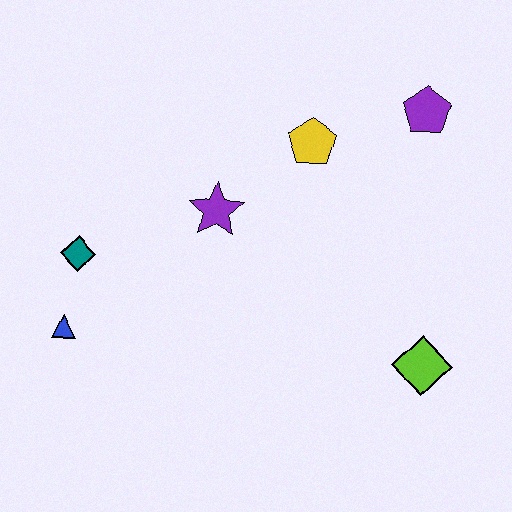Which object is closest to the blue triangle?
The teal diamond is closest to the blue triangle.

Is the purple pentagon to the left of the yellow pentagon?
No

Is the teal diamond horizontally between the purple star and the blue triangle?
Yes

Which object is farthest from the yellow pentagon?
The blue triangle is farthest from the yellow pentagon.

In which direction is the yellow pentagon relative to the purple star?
The yellow pentagon is to the right of the purple star.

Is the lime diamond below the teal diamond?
Yes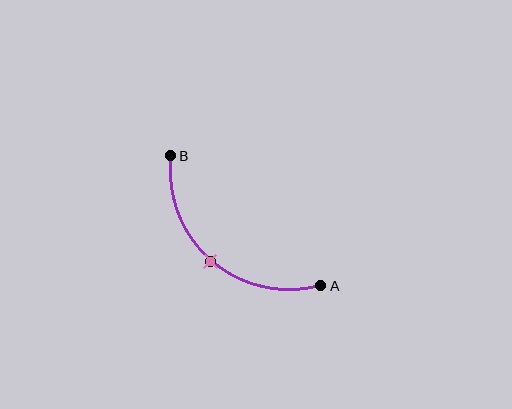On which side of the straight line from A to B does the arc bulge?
The arc bulges below and to the left of the straight line connecting A and B.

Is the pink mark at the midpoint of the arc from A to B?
Yes. The pink mark lies on the arc at equal arc-length from both A and B — it is the arc midpoint.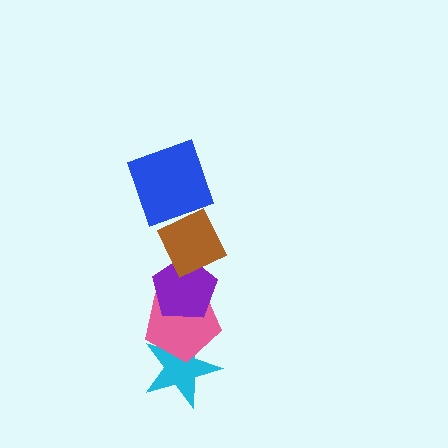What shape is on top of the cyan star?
The pink pentagon is on top of the cyan star.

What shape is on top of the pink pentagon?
The purple pentagon is on top of the pink pentagon.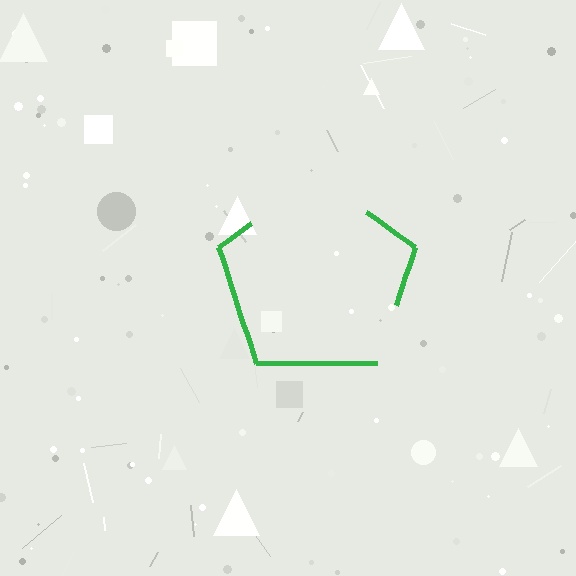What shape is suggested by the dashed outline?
The dashed outline suggests a pentagon.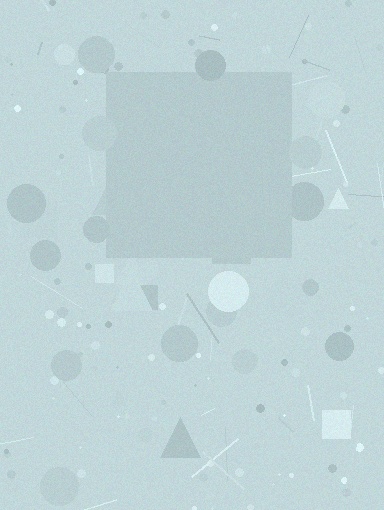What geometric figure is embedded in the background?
A square is embedded in the background.